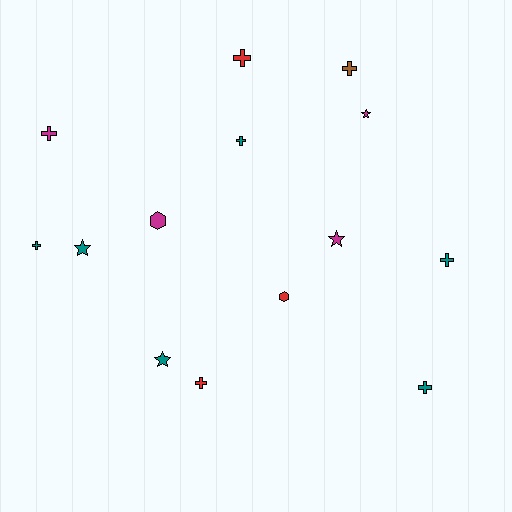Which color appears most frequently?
Teal, with 6 objects.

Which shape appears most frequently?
Cross, with 8 objects.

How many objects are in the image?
There are 14 objects.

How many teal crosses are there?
There are 4 teal crosses.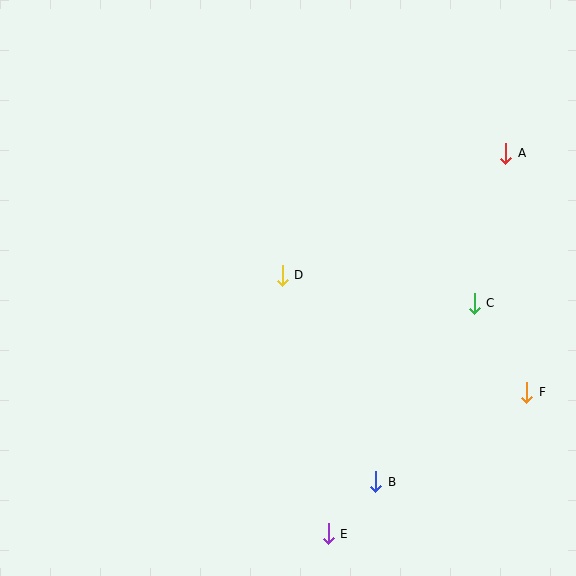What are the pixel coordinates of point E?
Point E is at (328, 534).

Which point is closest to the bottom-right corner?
Point F is closest to the bottom-right corner.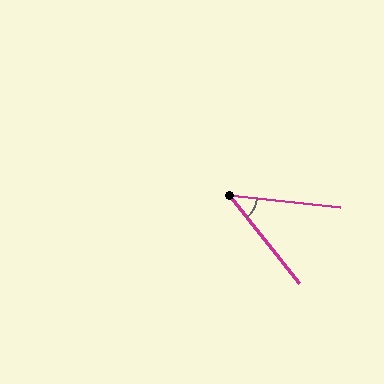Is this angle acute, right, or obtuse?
It is acute.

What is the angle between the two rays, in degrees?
Approximately 45 degrees.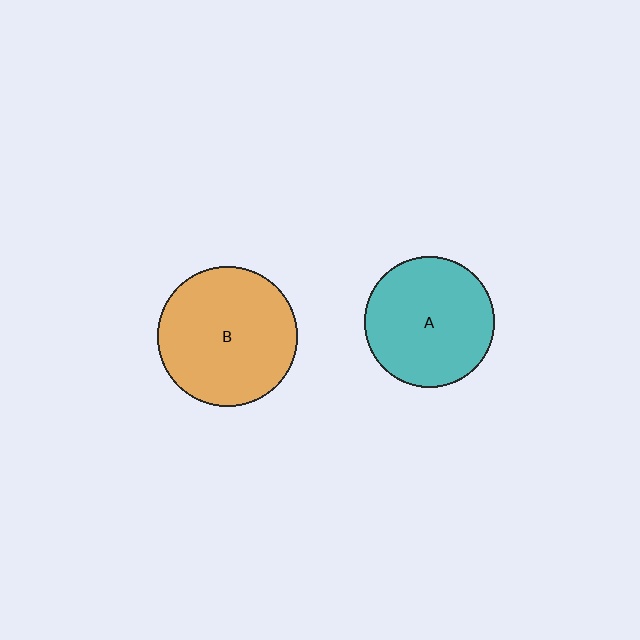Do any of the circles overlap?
No, none of the circles overlap.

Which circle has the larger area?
Circle B (orange).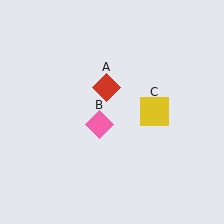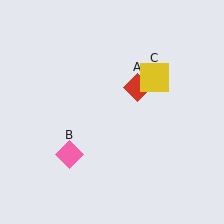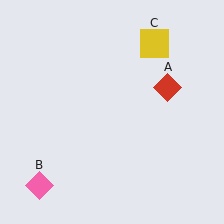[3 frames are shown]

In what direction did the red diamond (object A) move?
The red diamond (object A) moved right.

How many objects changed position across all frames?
3 objects changed position: red diamond (object A), pink diamond (object B), yellow square (object C).